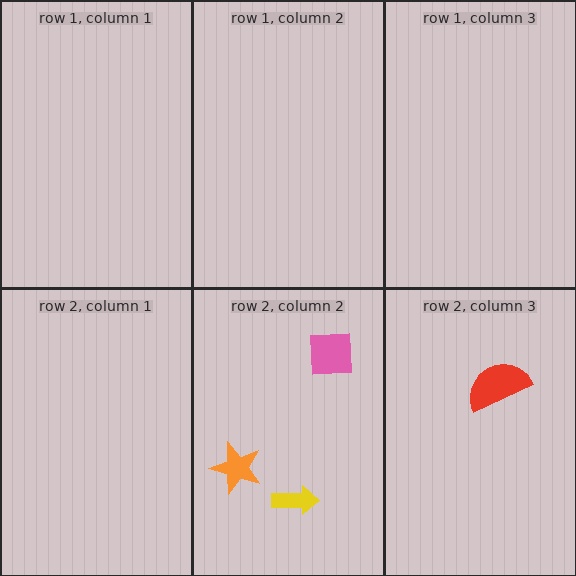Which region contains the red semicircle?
The row 2, column 3 region.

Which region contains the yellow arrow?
The row 2, column 2 region.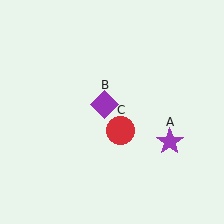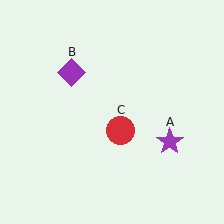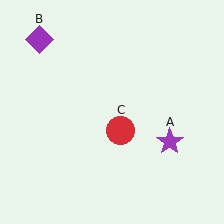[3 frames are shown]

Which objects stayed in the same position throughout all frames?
Purple star (object A) and red circle (object C) remained stationary.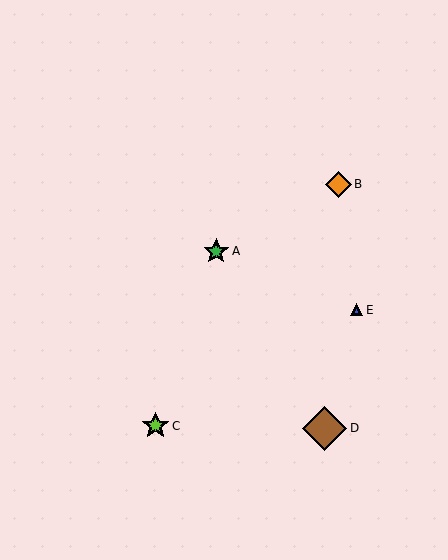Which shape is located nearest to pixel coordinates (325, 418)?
The brown diamond (labeled D) at (325, 428) is nearest to that location.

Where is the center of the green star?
The center of the green star is at (216, 251).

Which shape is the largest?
The brown diamond (labeled D) is the largest.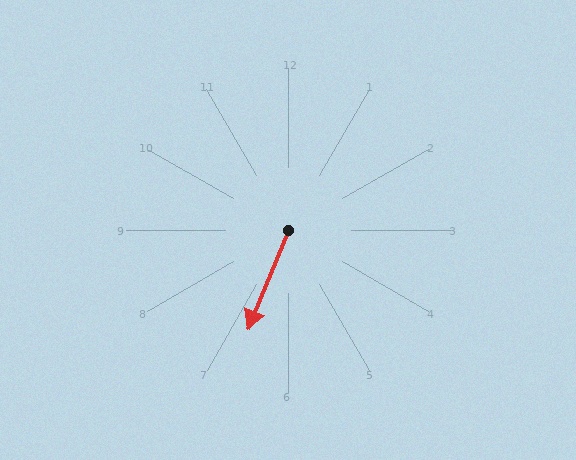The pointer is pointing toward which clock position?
Roughly 7 o'clock.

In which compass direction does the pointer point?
South.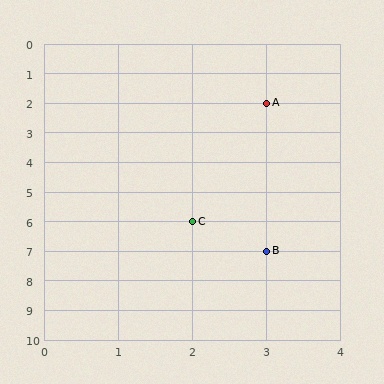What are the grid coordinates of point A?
Point A is at grid coordinates (3, 2).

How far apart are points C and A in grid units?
Points C and A are 1 column and 4 rows apart (about 4.1 grid units diagonally).